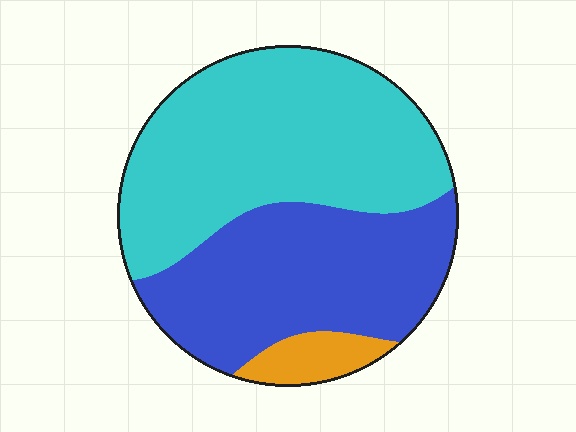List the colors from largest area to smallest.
From largest to smallest: cyan, blue, orange.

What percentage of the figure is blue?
Blue covers about 40% of the figure.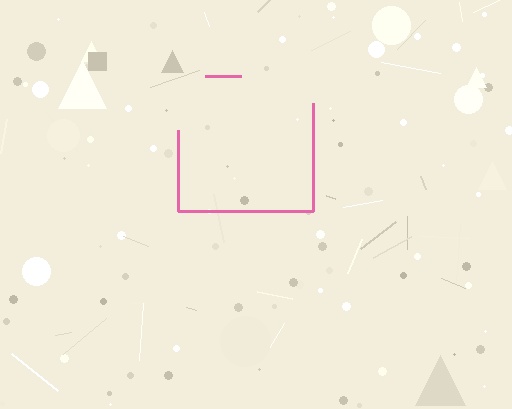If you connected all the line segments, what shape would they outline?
They would outline a square.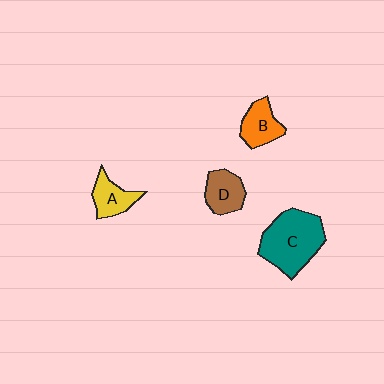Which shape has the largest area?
Shape C (teal).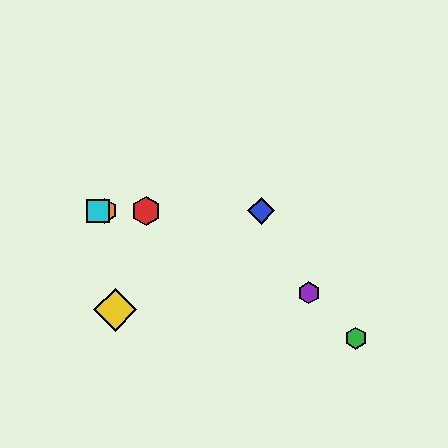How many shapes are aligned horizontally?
4 shapes (the red hexagon, the blue diamond, the orange hexagon, the cyan square) are aligned horizontally.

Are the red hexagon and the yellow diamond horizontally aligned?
No, the red hexagon is at y≈211 and the yellow diamond is at y≈310.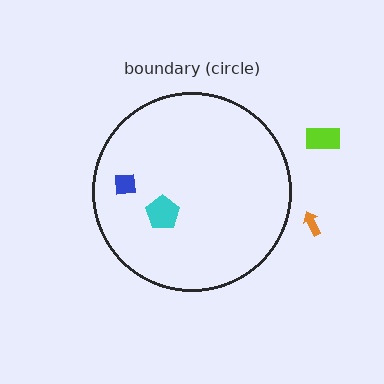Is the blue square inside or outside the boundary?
Inside.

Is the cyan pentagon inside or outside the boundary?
Inside.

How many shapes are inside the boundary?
2 inside, 2 outside.